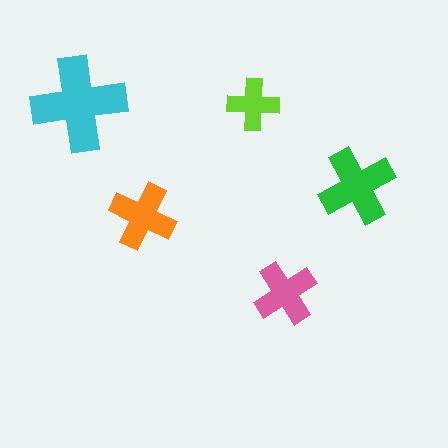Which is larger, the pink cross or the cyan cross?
The cyan one.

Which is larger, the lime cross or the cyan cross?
The cyan one.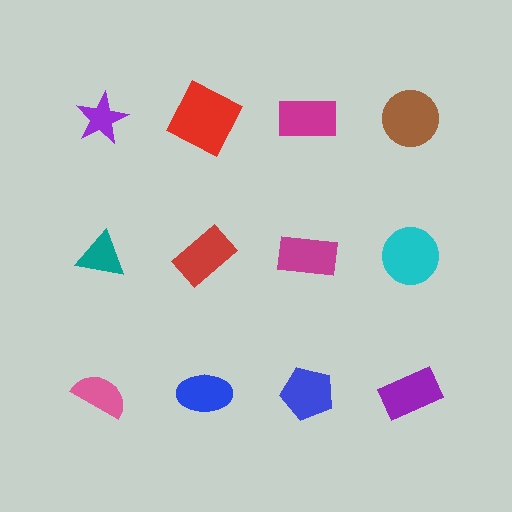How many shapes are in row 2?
4 shapes.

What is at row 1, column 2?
A red square.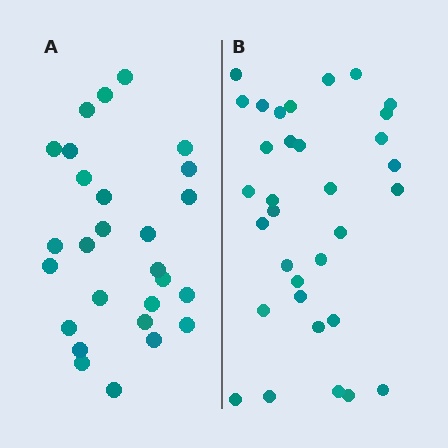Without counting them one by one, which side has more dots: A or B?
Region B (the right region) has more dots.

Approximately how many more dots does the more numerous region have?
Region B has about 6 more dots than region A.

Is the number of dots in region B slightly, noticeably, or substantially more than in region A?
Region B has only slightly more — the two regions are fairly close. The ratio is roughly 1.2 to 1.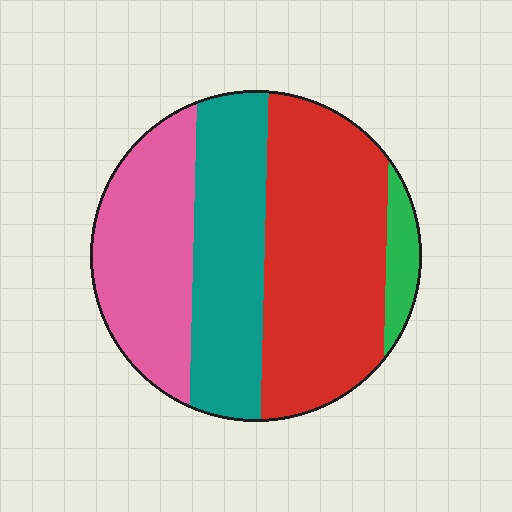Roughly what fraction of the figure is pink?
Pink takes up about one quarter (1/4) of the figure.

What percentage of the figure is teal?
Teal takes up between a sixth and a third of the figure.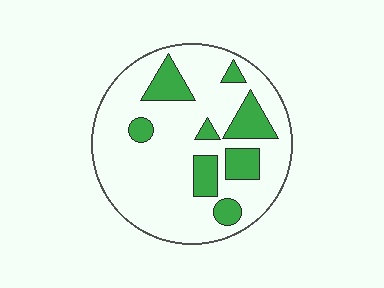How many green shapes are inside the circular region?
8.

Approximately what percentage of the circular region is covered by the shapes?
Approximately 20%.